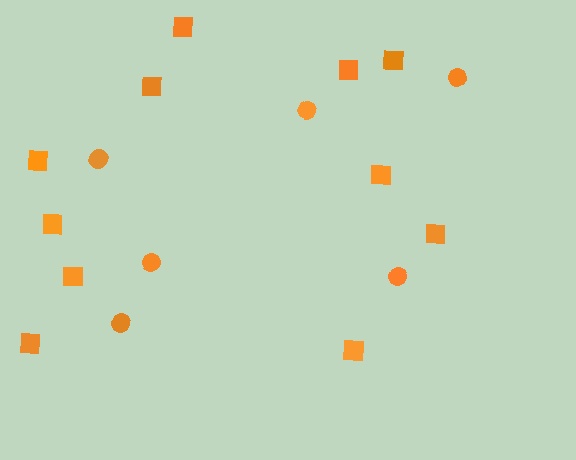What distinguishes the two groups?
There are 2 groups: one group of circles (6) and one group of squares (11).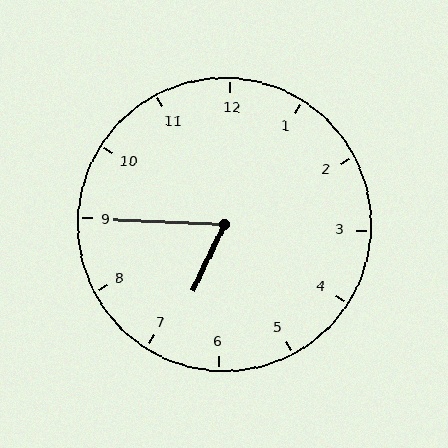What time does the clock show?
6:45.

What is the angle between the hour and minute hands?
Approximately 68 degrees.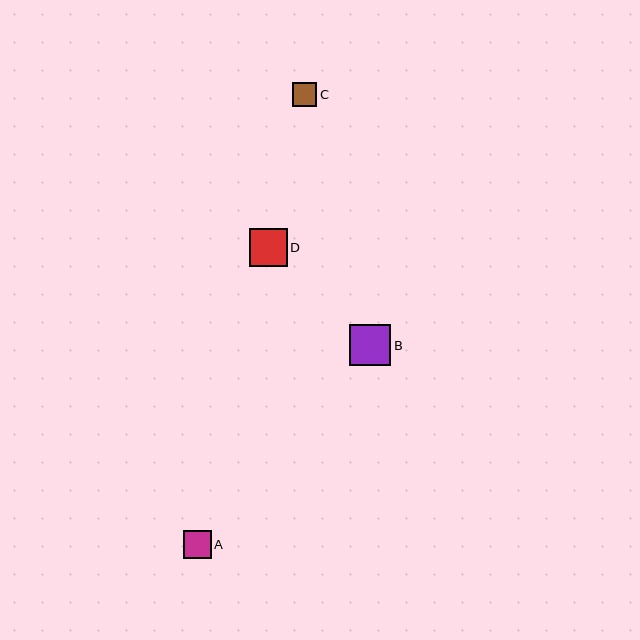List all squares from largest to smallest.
From largest to smallest: B, D, A, C.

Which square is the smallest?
Square C is the smallest with a size of approximately 24 pixels.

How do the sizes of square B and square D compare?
Square B and square D are approximately the same size.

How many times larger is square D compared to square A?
Square D is approximately 1.4 times the size of square A.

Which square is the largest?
Square B is the largest with a size of approximately 41 pixels.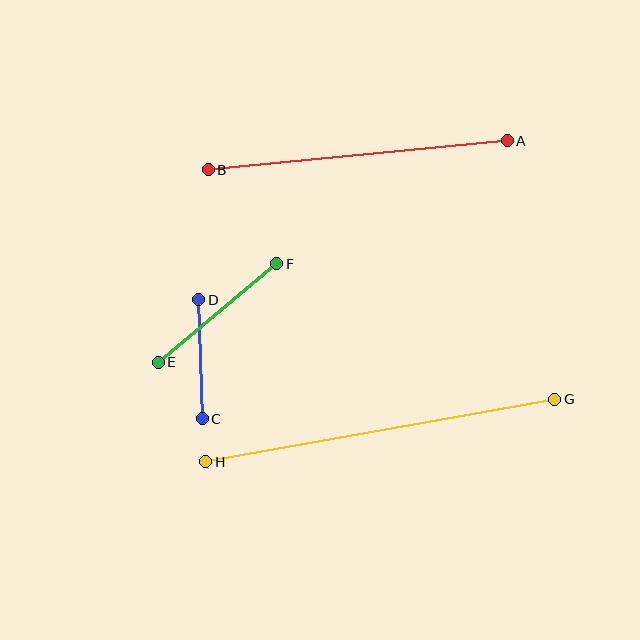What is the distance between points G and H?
The distance is approximately 355 pixels.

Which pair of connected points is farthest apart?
Points G and H are farthest apart.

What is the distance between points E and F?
The distance is approximately 154 pixels.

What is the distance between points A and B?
The distance is approximately 300 pixels.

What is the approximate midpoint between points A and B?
The midpoint is at approximately (358, 155) pixels.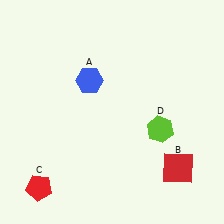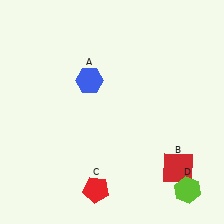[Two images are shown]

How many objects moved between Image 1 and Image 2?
2 objects moved between the two images.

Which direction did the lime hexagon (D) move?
The lime hexagon (D) moved down.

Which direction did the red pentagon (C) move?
The red pentagon (C) moved right.